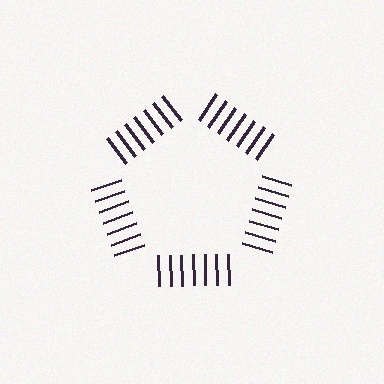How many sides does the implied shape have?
5 sides — the line-ends trace a pentagon.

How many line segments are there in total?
35 — 7 along each of the 5 edges.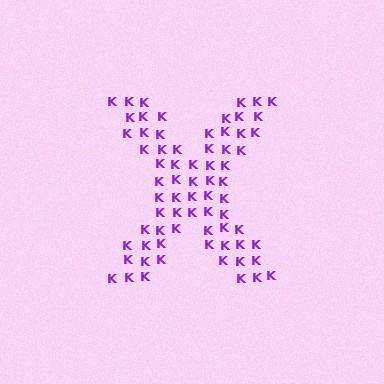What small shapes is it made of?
It is made of small letter K's.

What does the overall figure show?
The overall figure shows the letter X.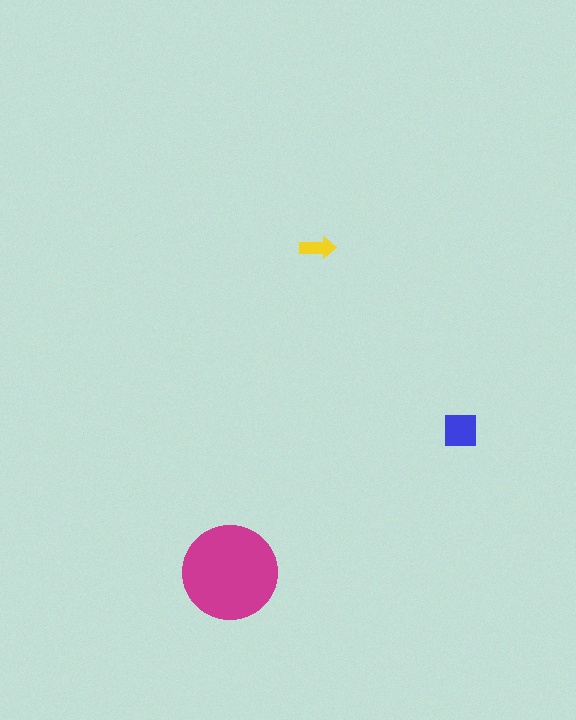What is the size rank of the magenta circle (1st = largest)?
1st.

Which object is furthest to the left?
The magenta circle is leftmost.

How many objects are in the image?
There are 3 objects in the image.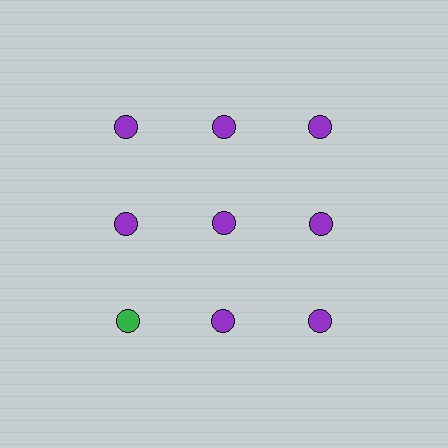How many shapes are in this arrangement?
There are 9 shapes arranged in a grid pattern.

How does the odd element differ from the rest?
It has a different color: green instead of purple.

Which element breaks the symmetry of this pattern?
The green circle in the third row, leftmost column breaks the symmetry. All other shapes are purple circles.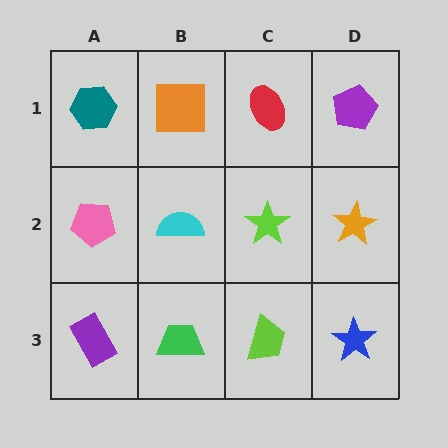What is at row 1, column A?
A teal hexagon.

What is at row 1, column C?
A red ellipse.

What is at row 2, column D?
An orange star.